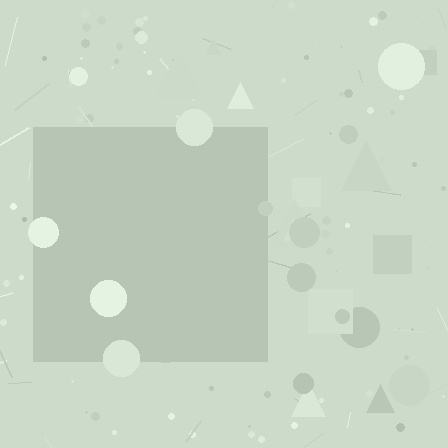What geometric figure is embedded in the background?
A square is embedded in the background.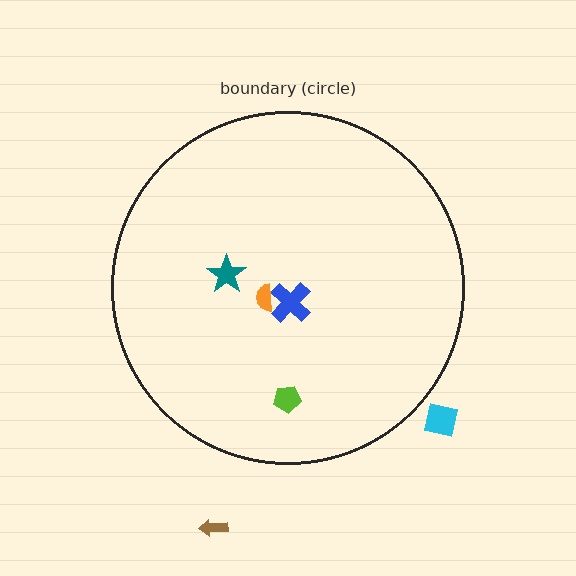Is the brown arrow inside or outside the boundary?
Outside.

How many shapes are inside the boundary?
4 inside, 2 outside.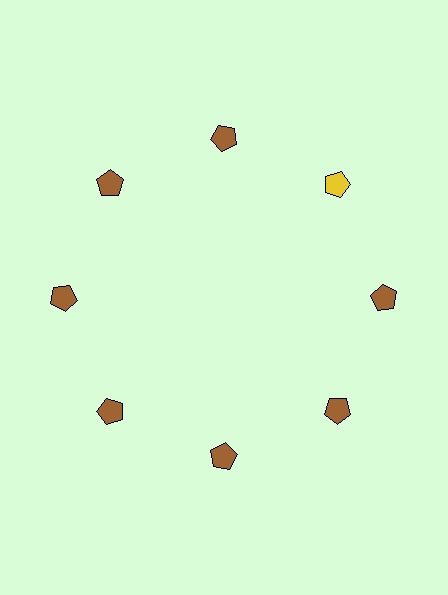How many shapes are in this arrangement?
There are 8 shapes arranged in a ring pattern.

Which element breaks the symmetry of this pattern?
The yellow pentagon at roughly the 2 o'clock position breaks the symmetry. All other shapes are brown pentagons.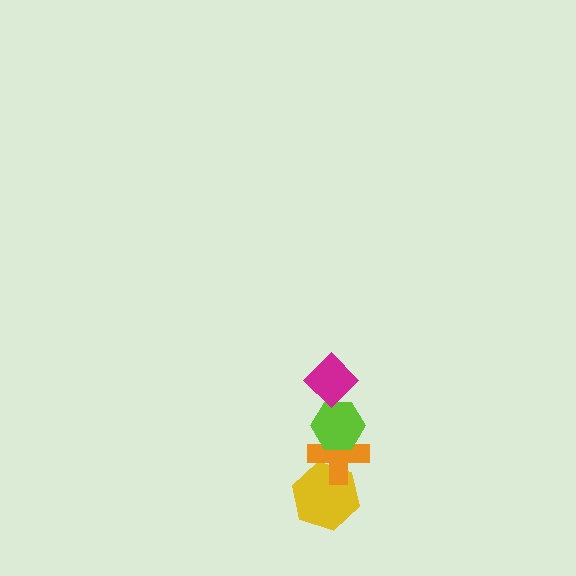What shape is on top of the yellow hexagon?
The orange cross is on top of the yellow hexagon.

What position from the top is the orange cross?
The orange cross is 3rd from the top.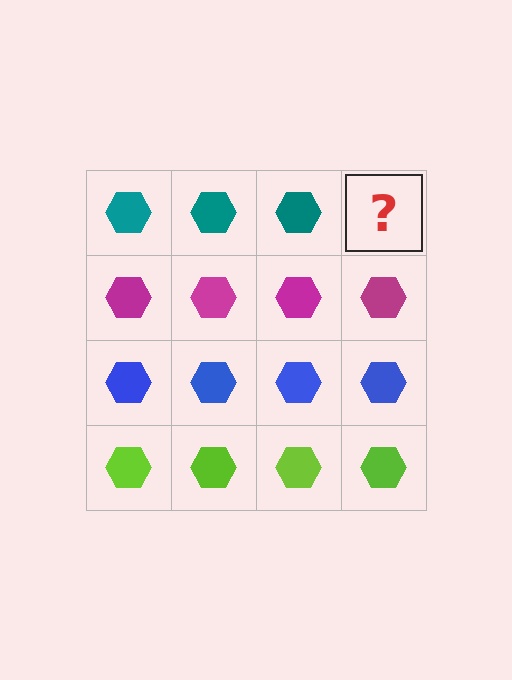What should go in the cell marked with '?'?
The missing cell should contain a teal hexagon.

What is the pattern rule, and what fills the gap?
The rule is that each row has a consistent color. The gap should be filled with a teal hexagon.